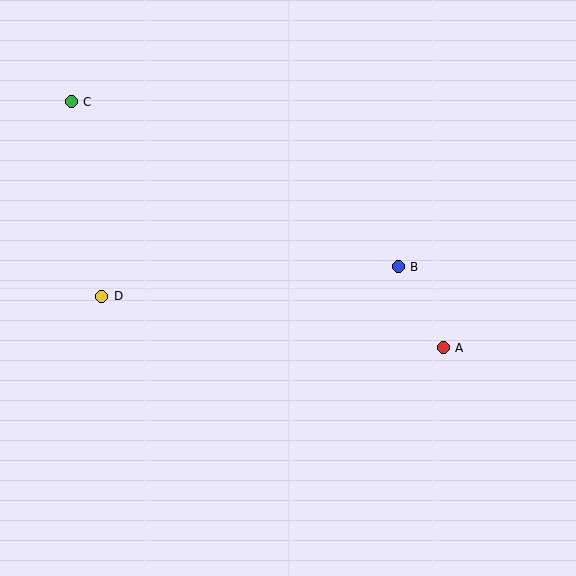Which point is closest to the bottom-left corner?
Point D is closest to the bottom-left corner.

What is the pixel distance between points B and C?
The distance between B and C is 367 pixels.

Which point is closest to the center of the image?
Point B at (398, 267) is closest to the center.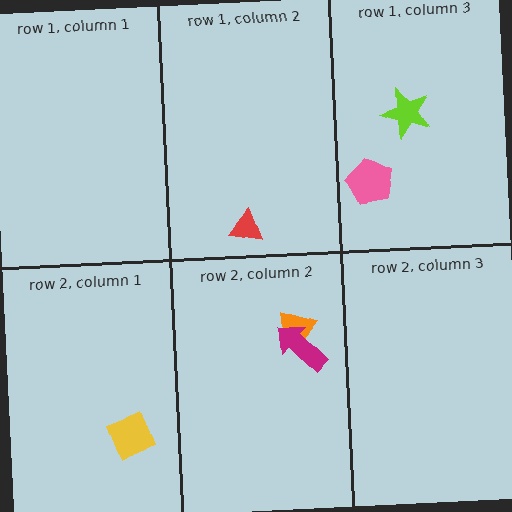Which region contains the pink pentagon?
The row 1, column 3 region.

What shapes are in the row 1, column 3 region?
The lime star, the pink pentagon.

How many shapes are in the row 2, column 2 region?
2.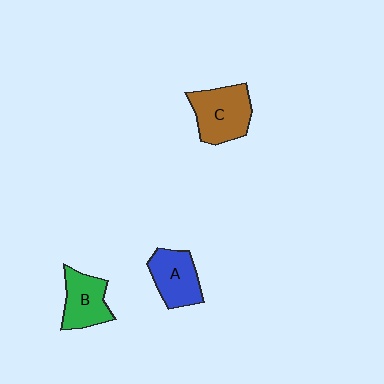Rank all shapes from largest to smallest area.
From largest to smallest: C (brown), A (blue), B (green).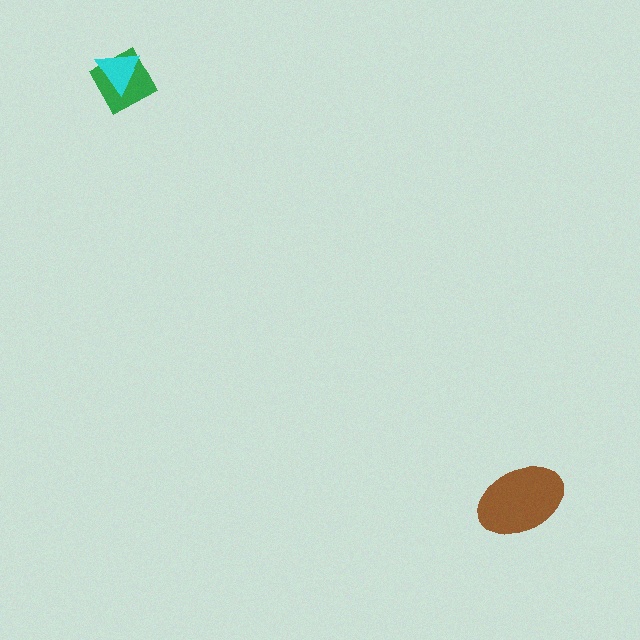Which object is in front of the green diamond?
The cyan triangle is in front of the green diamond.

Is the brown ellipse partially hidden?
No, no other shape covers it.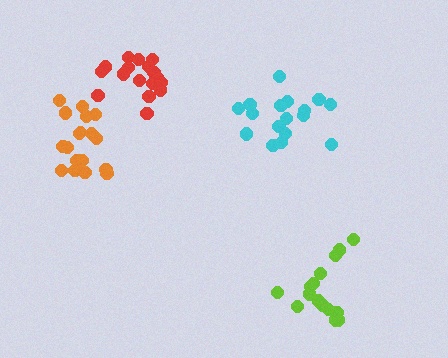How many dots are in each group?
Group 1: 18 dots, Group 2: 15 dots, Group 3: 18 dots, Group 4: 18 dots (69 total).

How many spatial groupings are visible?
There are 4 spatial groupings.